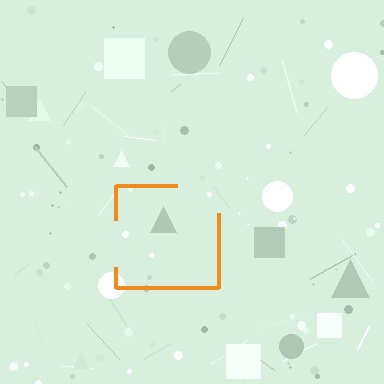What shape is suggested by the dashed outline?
The dashed outline suggests a square.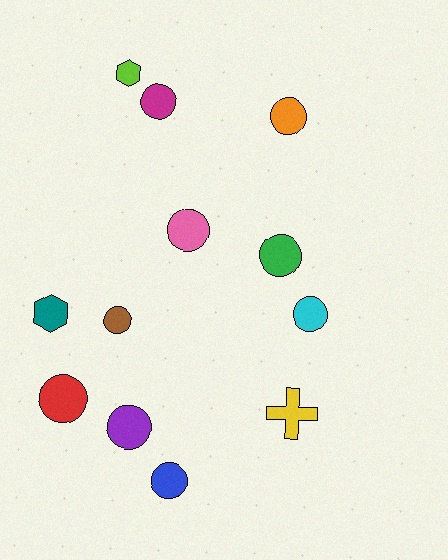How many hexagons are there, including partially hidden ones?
There are 2 hexagons.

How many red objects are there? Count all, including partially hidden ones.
There is 1 red object.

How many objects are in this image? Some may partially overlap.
There are 12 objects.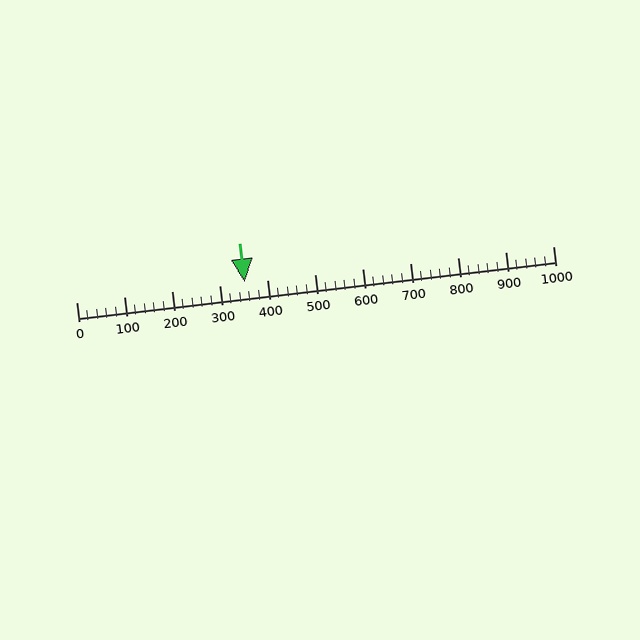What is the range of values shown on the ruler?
The ruler shows values from 0 to 1000.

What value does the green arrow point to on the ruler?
The green arrow points to approximately 352.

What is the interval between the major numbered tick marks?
The major tick marks are spaced 100 units apart.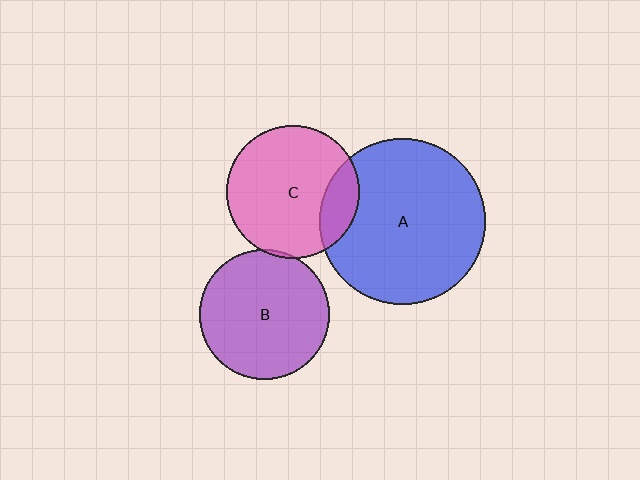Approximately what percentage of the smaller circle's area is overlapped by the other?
Approximately 5%.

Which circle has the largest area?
Circle A (blue).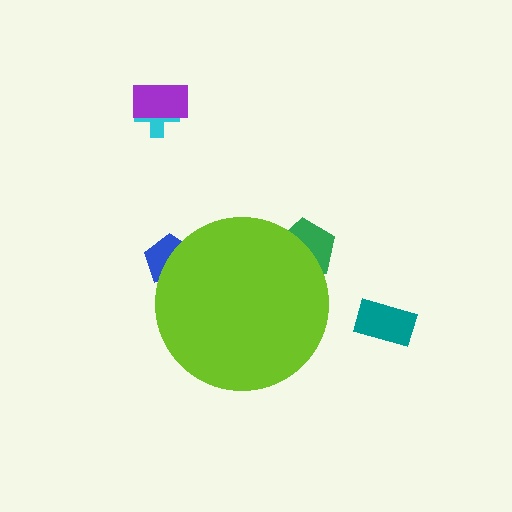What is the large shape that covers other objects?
A lime circle.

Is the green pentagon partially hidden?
Yes, the green pentagon is partially hidden behind the lime circle.